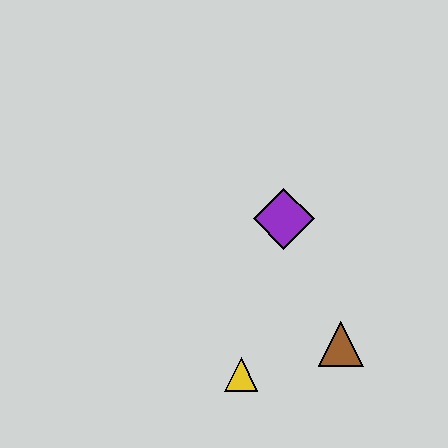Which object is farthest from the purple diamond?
The yellow triangle is farthest from the purple diamond.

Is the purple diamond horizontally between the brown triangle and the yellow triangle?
Yes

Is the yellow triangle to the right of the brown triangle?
No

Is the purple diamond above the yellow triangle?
Yes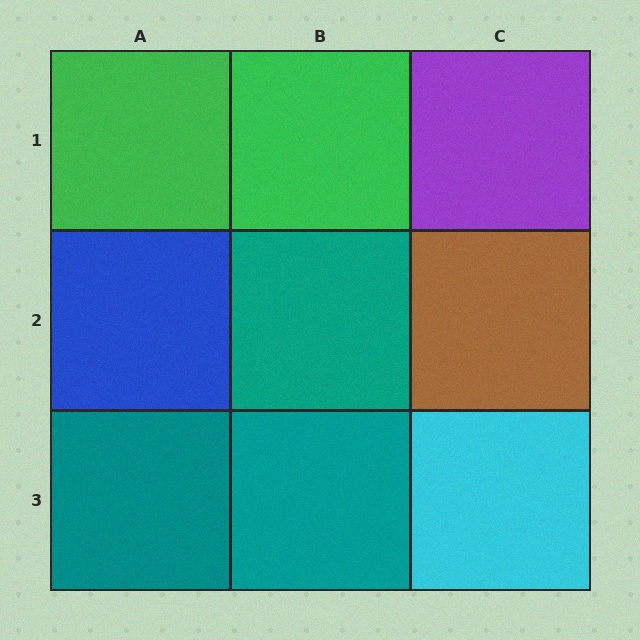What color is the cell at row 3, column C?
Cyan.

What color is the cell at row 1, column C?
Purple.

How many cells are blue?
1 cell is blue.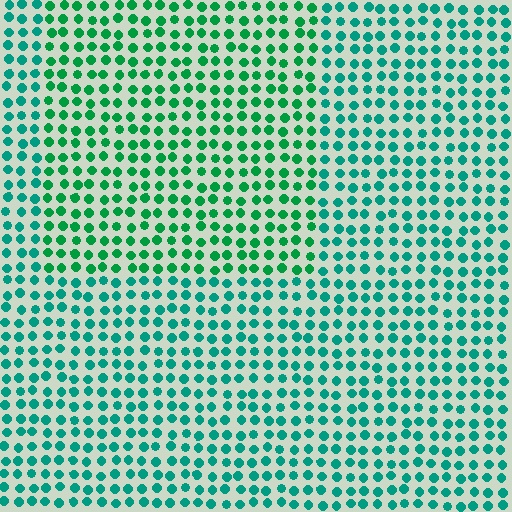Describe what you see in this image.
The image is filled with small teal elements in a uniform arrangement. A rectangle-shaped region is visible where the elements are tinted to a slightly different hue, forming a subtle color boundary.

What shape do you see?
I see a rectangle.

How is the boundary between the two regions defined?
The boundary is defined purely by a slight shift in hue (about 26 degrees). Spacing, size, and orientation are identical on both sides.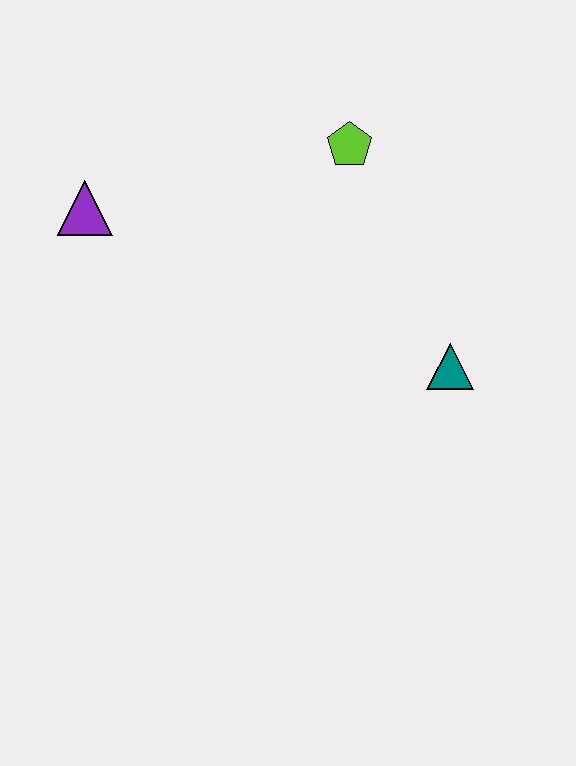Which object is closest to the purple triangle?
The lime pentagon is closest to the purple triangle.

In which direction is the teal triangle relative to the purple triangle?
The teal triangle is to the right of the purple triangle.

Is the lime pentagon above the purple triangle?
Yes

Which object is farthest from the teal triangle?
The purple triangle is farthest from the teal triangle.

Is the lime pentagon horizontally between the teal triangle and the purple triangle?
Yes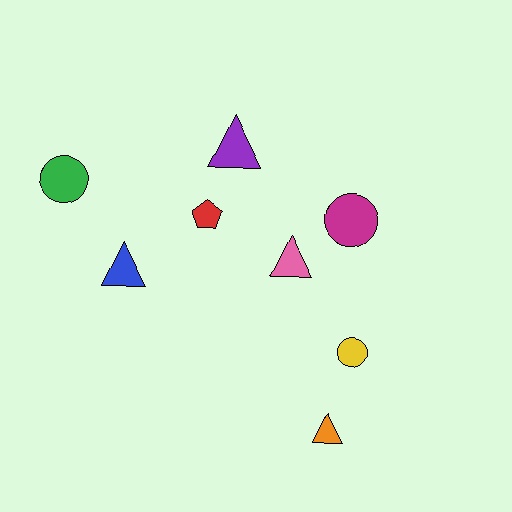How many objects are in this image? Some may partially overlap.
There are 8 objects.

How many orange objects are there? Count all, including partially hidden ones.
There is 1 orange object.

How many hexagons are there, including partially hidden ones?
There are no hexagons.